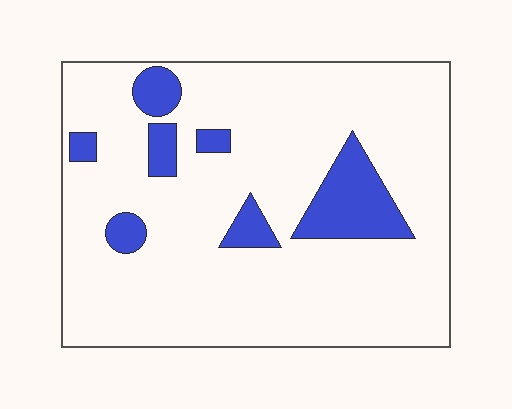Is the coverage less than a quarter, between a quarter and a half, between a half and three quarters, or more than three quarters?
Less than a quarter.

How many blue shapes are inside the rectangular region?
7.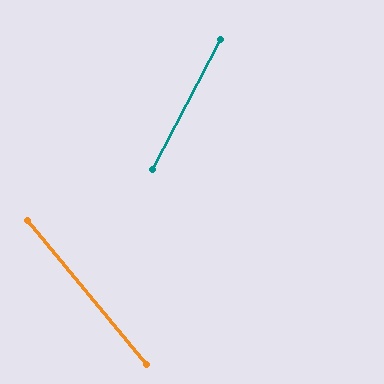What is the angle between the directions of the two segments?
Approximately 67 degrees.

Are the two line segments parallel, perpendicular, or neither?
Neither parallel nor perpendicular — they differ by about 67°.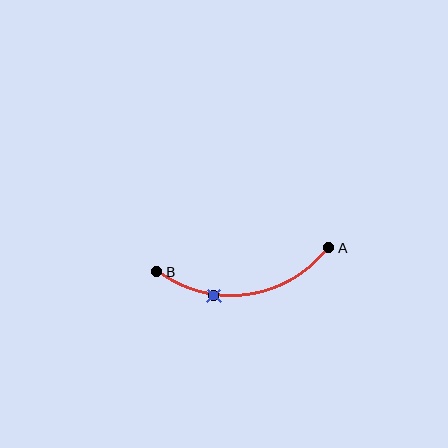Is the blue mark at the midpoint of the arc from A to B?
No. The blue mark lies on the arc but is closer to endpoint B. The arc midpoint would be at the point on the curve equidistant along the arc from both A and B.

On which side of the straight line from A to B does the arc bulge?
The arc bulges below the straight line connecting A and B.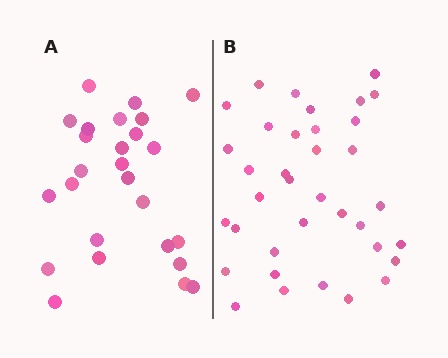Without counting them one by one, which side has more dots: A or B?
Region B (the right region) has more dots.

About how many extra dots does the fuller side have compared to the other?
Region B has roughly 10 or so more dots than region A.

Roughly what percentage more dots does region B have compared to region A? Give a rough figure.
About 40% more.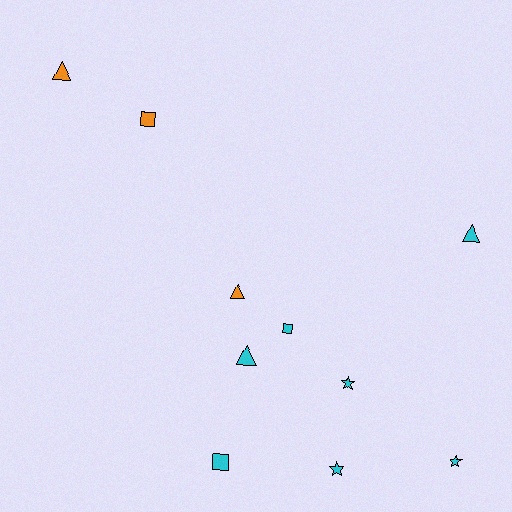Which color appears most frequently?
Cyan, with 7 objects.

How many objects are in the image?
There are 10 objects.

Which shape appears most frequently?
Triangle, with 4 objects.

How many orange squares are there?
There is 1 orange square.